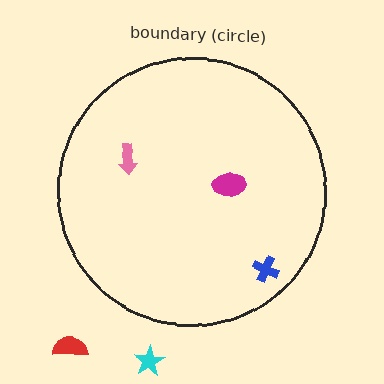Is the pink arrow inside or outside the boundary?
Inside.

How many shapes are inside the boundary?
3 inside, 2 outside.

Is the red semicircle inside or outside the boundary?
Outside.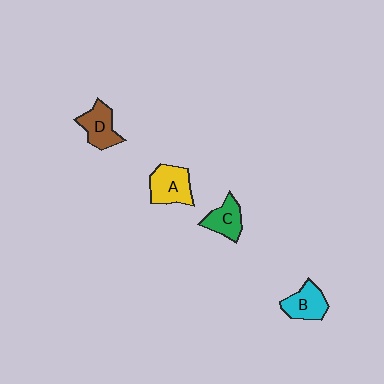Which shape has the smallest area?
Shape C (green).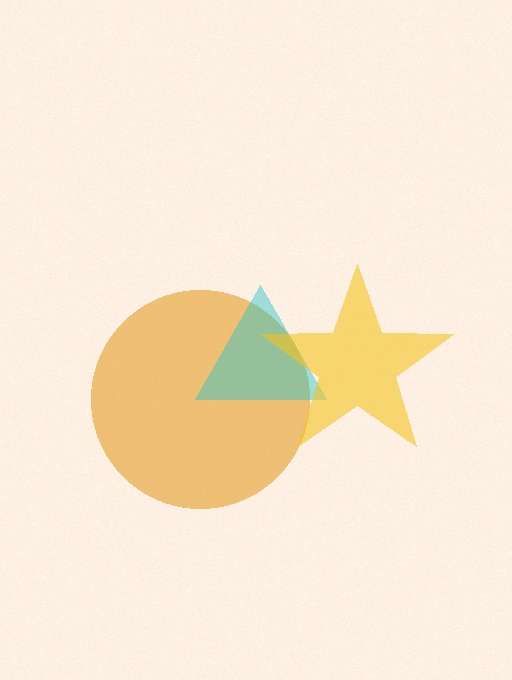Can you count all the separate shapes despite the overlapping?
Yes, there are 3 separate shapes.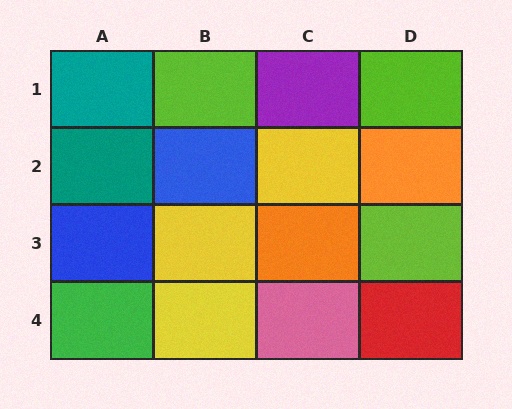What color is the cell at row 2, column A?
Teal.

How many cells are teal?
2 cells are teal.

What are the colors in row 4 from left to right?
Green, yellow, pink, red.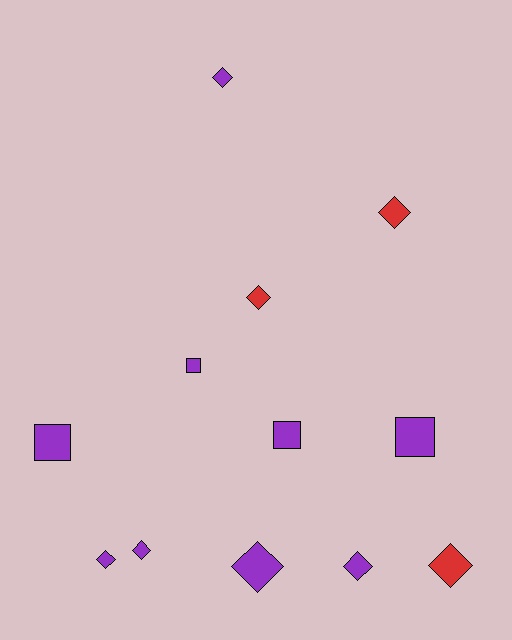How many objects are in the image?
There are 12 objects.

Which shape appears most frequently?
Diamond, with 8 objects.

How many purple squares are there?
There are 4 purple squares.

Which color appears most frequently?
Purple, with 9 objects.